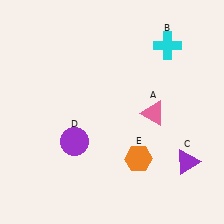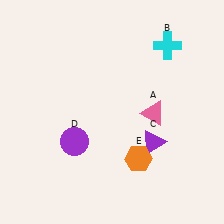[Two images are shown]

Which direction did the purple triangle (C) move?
The purple triangle (C) moved left.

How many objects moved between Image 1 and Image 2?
1 object moved between the two images.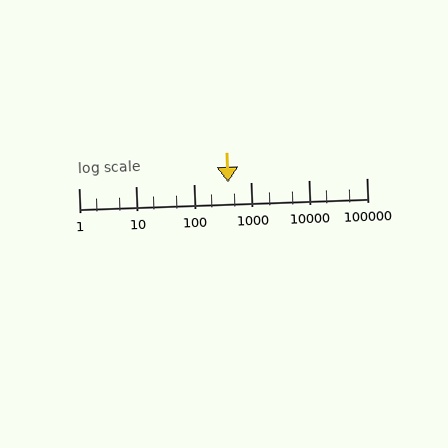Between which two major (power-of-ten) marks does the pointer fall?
The pointer is between 100 and 1000.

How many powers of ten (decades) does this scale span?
The scale spans 5 decades, from 1 to 100000.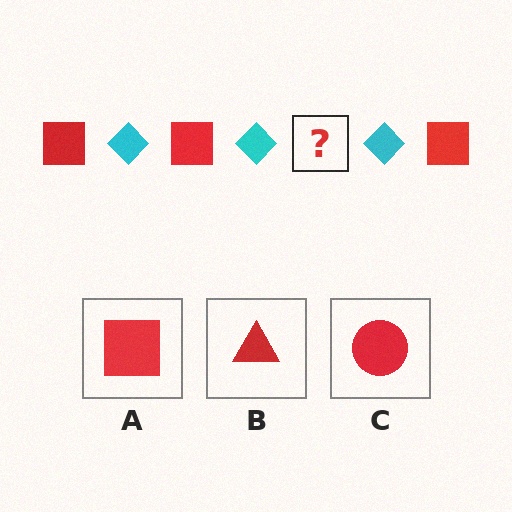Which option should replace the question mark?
Option A.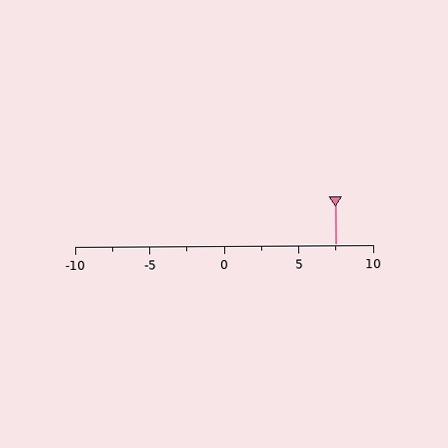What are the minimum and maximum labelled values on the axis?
The axis runs from -10 to 10.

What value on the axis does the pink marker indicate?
The marker indicates approximately 7.5.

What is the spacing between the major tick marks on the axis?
The major ticks are spaced 5 apart.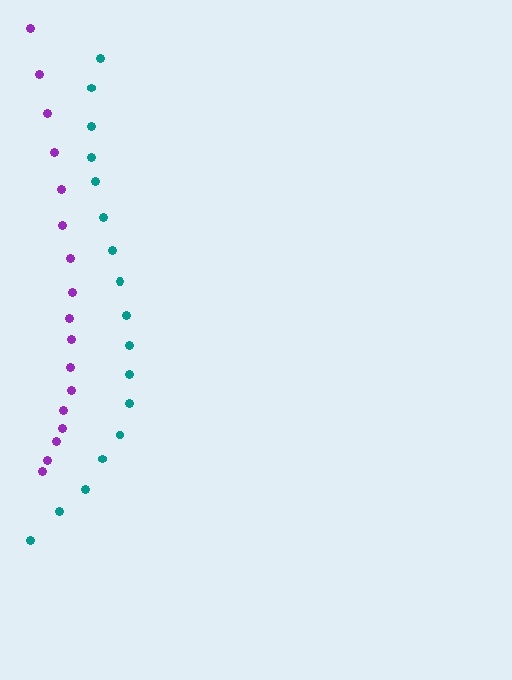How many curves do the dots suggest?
There are 2 distinct paths.